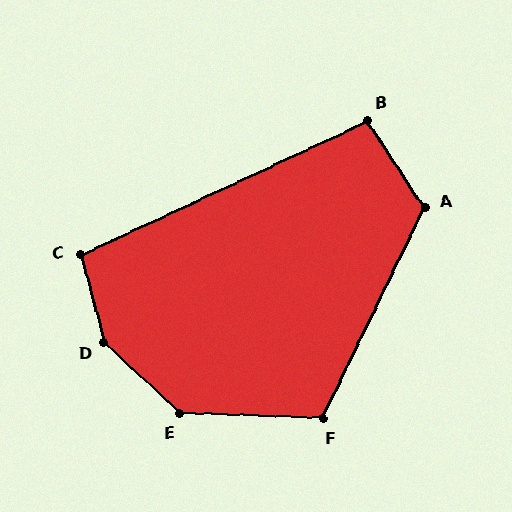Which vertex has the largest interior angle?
D, at approximately 148 degrees.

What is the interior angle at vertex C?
Approximately 100 degrees (obtuse).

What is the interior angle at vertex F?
Approximately 114 degrees (obtuse).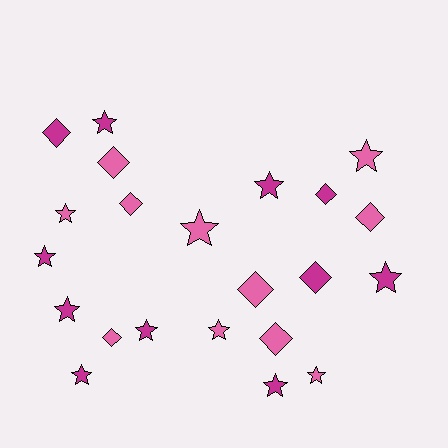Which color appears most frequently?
Magenta, with 11 objects.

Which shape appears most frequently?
Star, with 13 objects.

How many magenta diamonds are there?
There are 3 magenta diamonds.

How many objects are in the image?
There are 22 objects.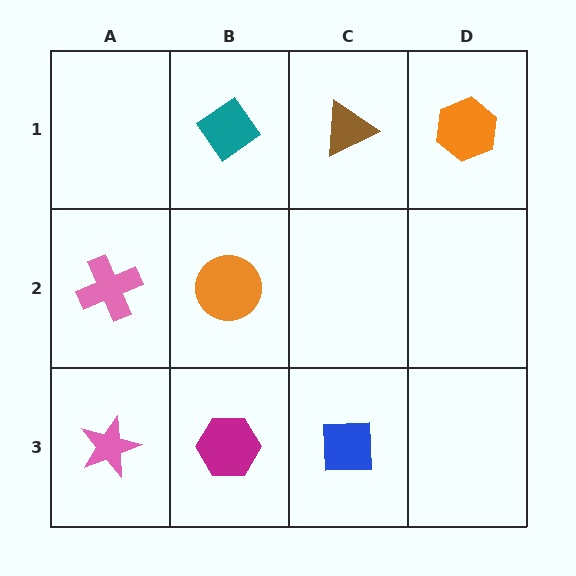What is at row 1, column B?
A teal diamond.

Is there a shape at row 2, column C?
No, that cell is empty.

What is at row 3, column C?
A blue square.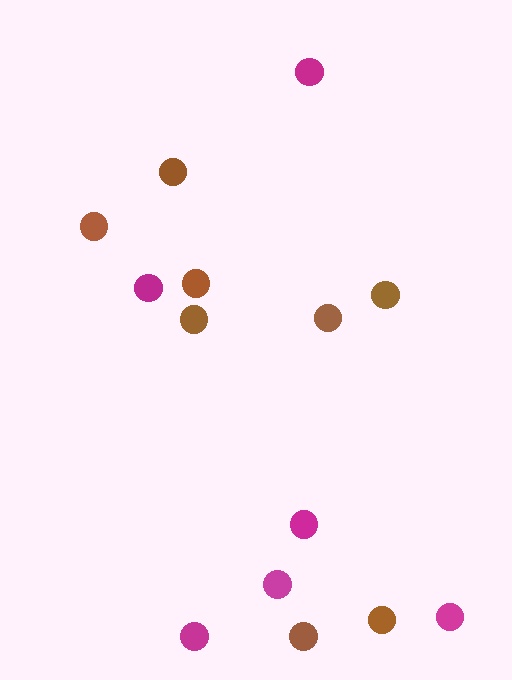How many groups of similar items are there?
There are 2 groups: one group of magenta circles (6) and one group of brown circles (8).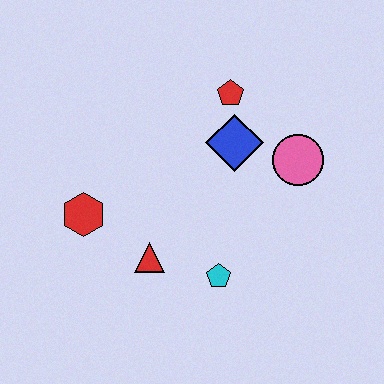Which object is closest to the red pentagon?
The blue diamond is closest to the red pentagon.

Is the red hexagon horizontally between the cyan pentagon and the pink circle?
No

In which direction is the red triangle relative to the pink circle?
The red triangle is to the left of the pink circle.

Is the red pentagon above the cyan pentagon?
Yes